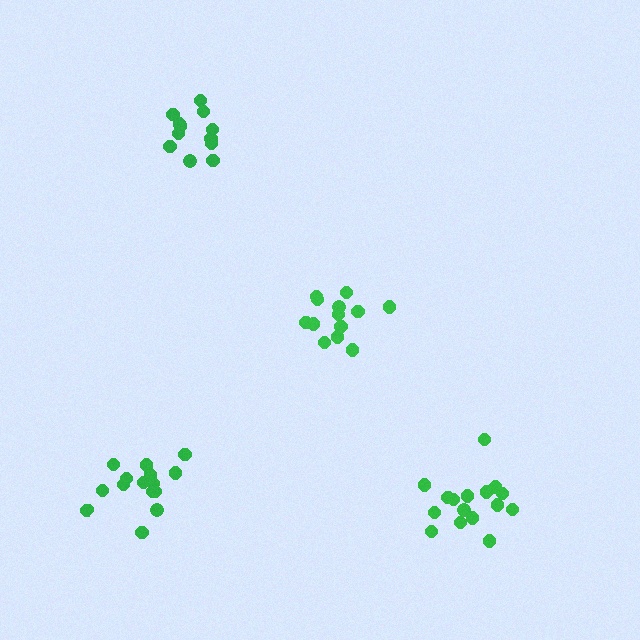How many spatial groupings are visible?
There are 4 spatial groupings.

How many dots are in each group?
Group 1: 13 dots, Group 2: 16 dots, Group 3: 12 dots, Group 4: 15 dots (56 total).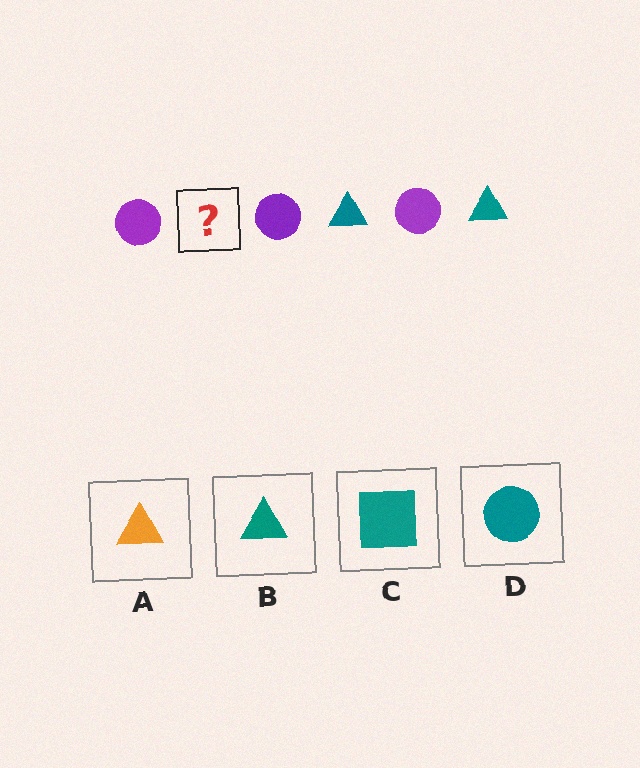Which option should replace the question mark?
Option B.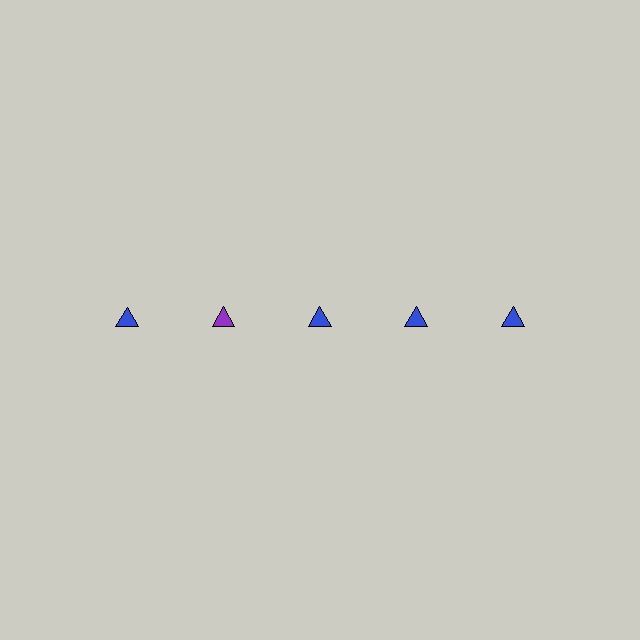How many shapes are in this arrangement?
There are 5 shapes arranged in a grid pattern.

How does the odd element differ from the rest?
It has a different color: purple instead of blue.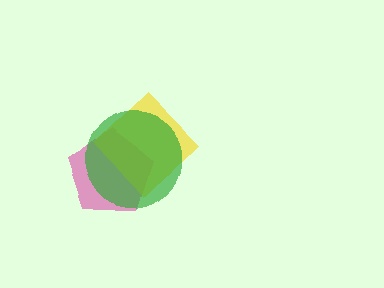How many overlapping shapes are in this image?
There are 3 overlapping shapes in the image.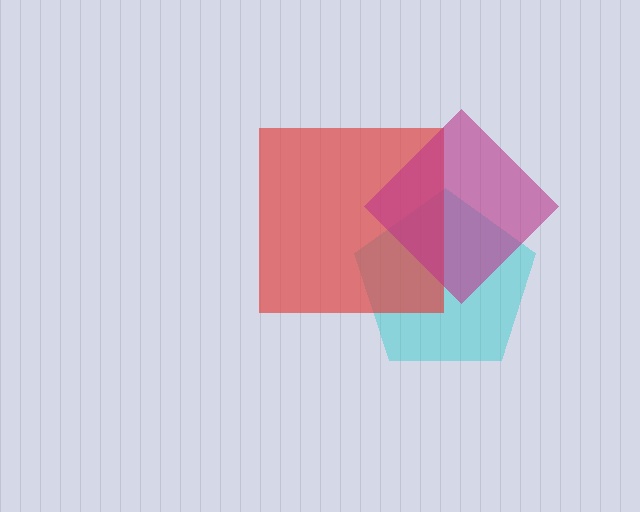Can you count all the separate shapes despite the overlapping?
Yes, there are 3 separate shapes.